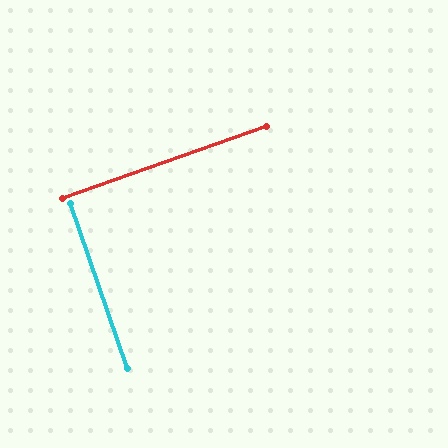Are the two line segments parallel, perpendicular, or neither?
Perpendicular — they meet at approximately 90°.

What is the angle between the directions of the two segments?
Approximately 90 degrees.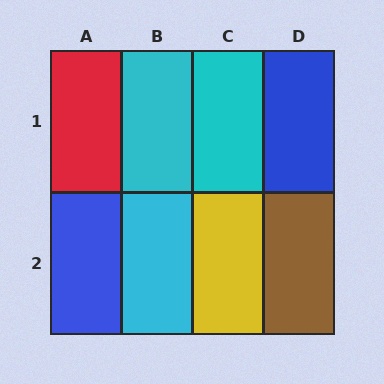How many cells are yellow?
1 cell is yellow.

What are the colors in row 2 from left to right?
Blue, cyan, yellow, brown.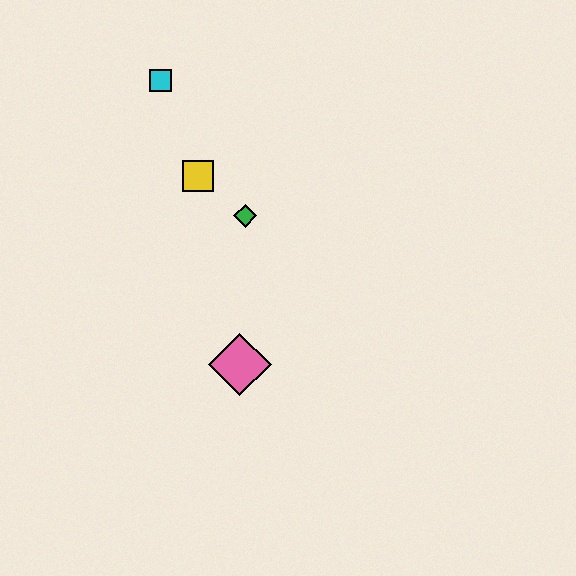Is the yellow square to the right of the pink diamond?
No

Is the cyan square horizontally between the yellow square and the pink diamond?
No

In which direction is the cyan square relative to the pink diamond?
The cyan square is above the pink diamond.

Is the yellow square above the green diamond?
Yes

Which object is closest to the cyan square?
The yellow square is closest to the cyan square.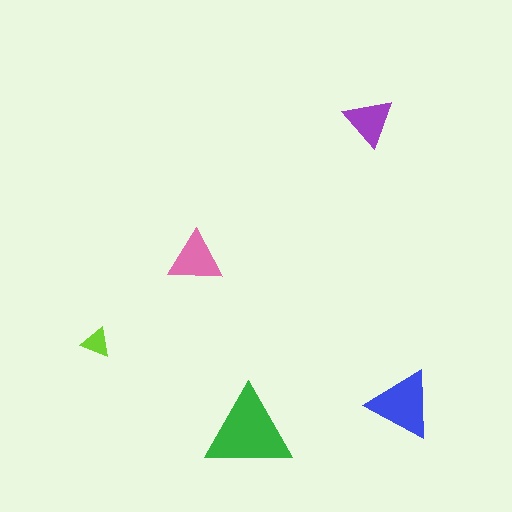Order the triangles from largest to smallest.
the green one, the blue one, the pink one, the purple one, the lime one.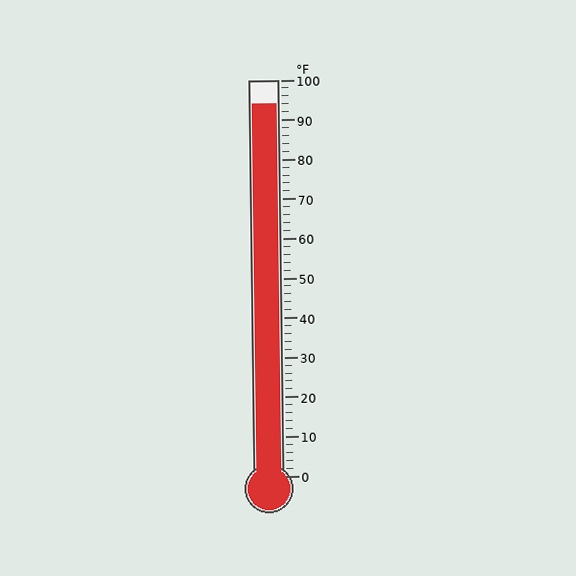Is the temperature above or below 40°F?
The temperature is above 40°F.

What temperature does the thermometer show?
The thermometer shows approximately 94°F.